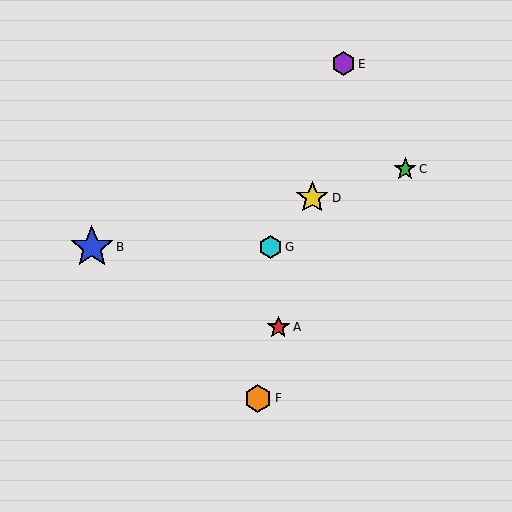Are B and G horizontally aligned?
Yes, both are at y≈247.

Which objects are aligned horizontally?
Objects B, G are aligned horizontally.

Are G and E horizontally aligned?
No, G is at y≈247 and E is at y≈64.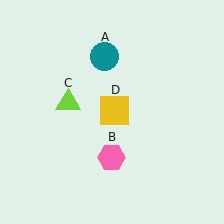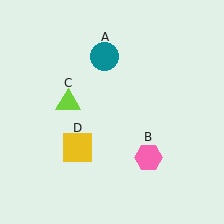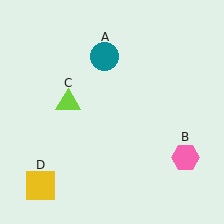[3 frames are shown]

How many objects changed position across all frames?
2 objects changed position: pink hexagon (object B), yellow square (object D).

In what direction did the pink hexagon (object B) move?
The pink hexagon (object B) moved right.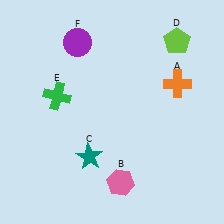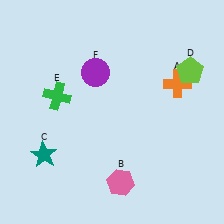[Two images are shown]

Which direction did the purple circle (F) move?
The purple circle (F) moved down.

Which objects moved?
The objects that moved are: the teal star (C), the lime pentagon (D), the purple circle (F).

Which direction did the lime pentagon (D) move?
The lime pentagon (D) moved down.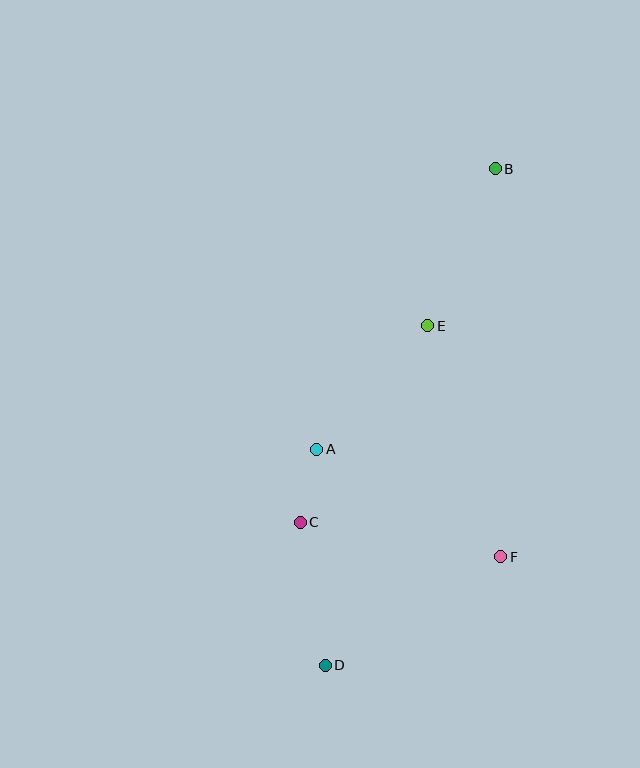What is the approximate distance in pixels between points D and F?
The distance between D and F is approximately 206 pixels.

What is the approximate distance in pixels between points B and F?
The distance between B and F is approximately 388 pixels.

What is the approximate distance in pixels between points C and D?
The distance between C and D is approximately 145 pixels.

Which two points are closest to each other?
Points A and C are closest to each other.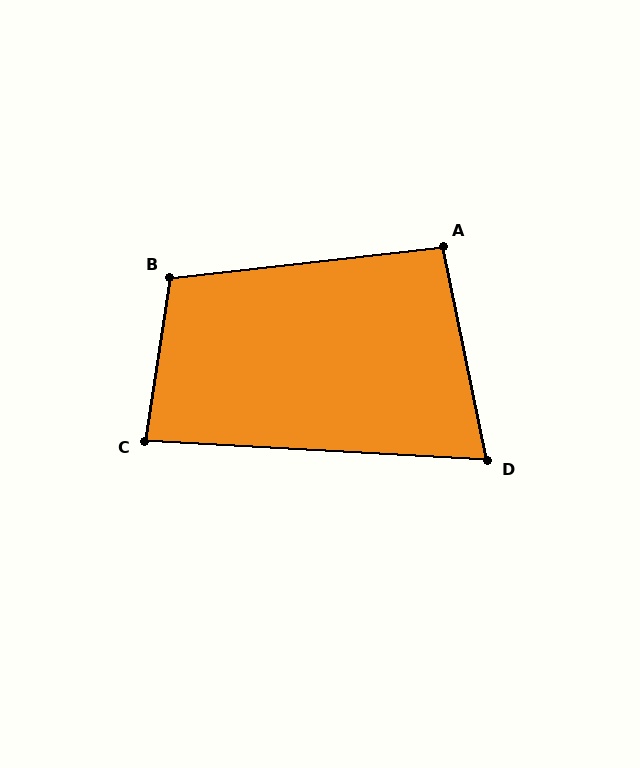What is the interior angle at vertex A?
Approximately 95 degrees (obtuse).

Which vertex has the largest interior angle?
B, at approximately 105 degrees.